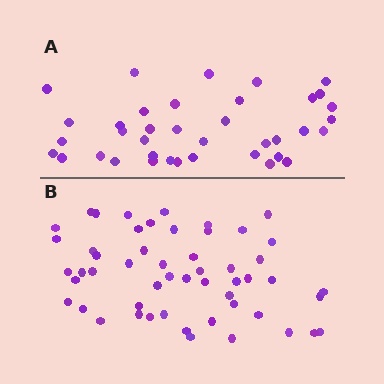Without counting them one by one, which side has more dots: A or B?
Region B (the bottom region) has more dots.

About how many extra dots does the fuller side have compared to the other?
Region B has approximately 15 more dots than region A.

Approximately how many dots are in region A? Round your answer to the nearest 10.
About 40 dots. (The exact count is 38, which rounds to 40.)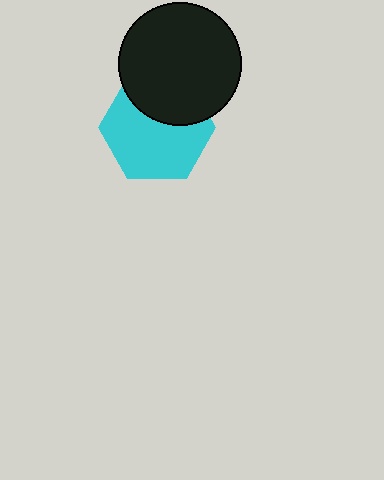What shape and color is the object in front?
The object in front is a black circle.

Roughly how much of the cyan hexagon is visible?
Most of it is visible (roughly 66%).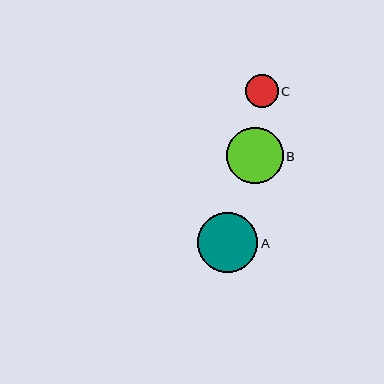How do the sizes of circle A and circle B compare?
Circle A and circle B are approximately the same size.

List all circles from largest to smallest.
From largest to smallest: A, B, C.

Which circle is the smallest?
Circle C is the smallest with a size of approximately 33 pixels.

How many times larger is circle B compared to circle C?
Circle B is approximately 1.7 times the size of circle C.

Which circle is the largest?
Circle A is the largest with a size of approximately 60 pixels.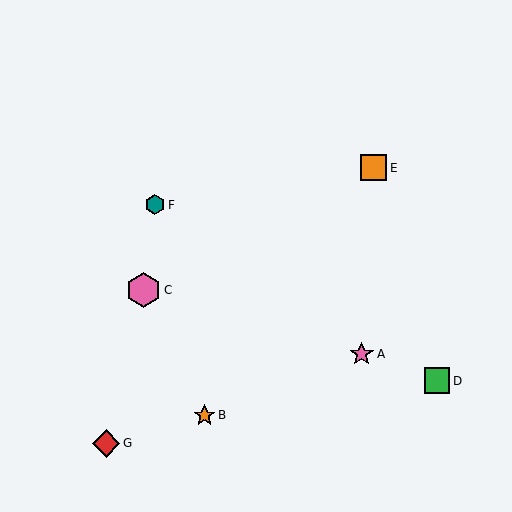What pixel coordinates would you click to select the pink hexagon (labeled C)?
Click at (144, 290) to select the pink hexagon C.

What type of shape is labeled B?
Shape B is an orange star.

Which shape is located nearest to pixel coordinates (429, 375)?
The green square (labeled D) at (437, 381) is nearest to that location.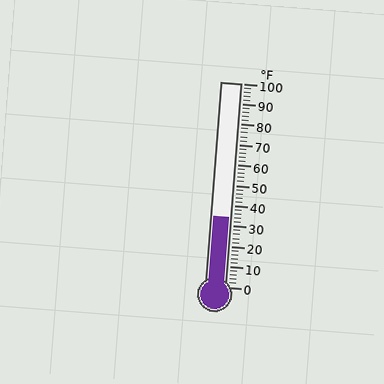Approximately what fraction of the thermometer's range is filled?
The thermometer is filled to approximately 35% of its range.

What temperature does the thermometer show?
The thermometer shows approximately 34°F.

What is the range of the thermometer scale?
The thermometer scale ranges from 0°F to 100°F.